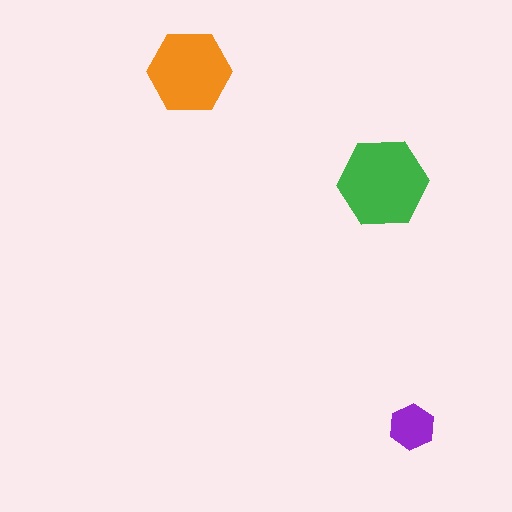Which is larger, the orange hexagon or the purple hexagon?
The orange one.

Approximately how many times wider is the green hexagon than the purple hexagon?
About 2 times wider.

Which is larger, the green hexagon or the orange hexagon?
The green one.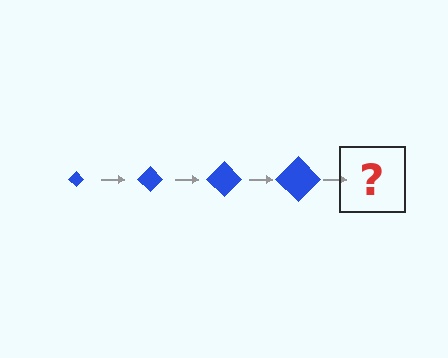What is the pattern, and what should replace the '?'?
The pattern is that the diamond gets progressively larger each step. The '?' should be a blue diamond, larger than the previous one.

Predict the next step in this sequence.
The next step is a blue diamond, larger than the previous one.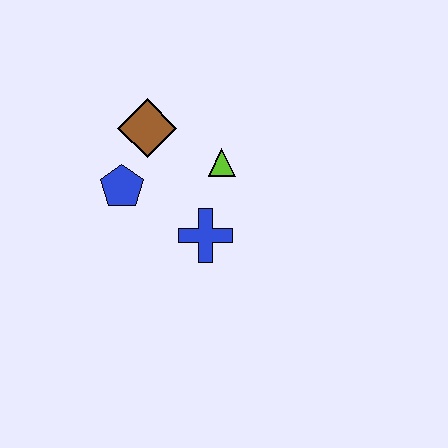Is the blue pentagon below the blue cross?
No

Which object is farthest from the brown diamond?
The blue cross is farthest from the brown diamond.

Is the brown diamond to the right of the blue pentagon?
Yes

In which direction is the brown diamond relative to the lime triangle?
The brown diamond is to the left of the lime triangle.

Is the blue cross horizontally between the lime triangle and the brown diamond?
Yes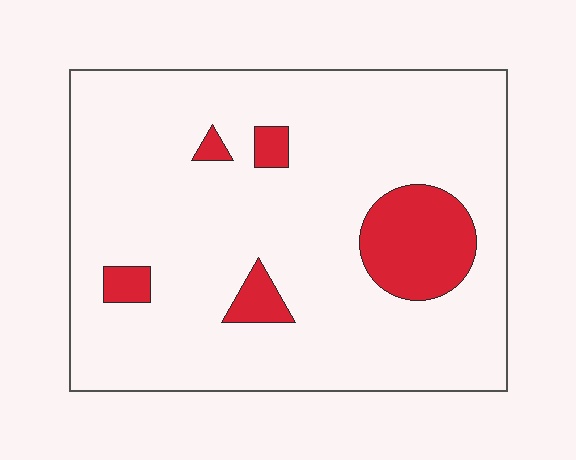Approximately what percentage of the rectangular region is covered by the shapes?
Approximately 10%.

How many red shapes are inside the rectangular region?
5.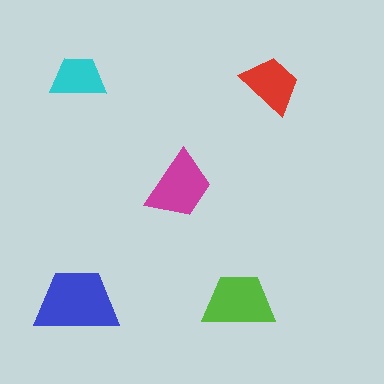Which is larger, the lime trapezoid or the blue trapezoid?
The blue one.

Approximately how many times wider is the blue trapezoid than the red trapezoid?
About 1.5 times wider.